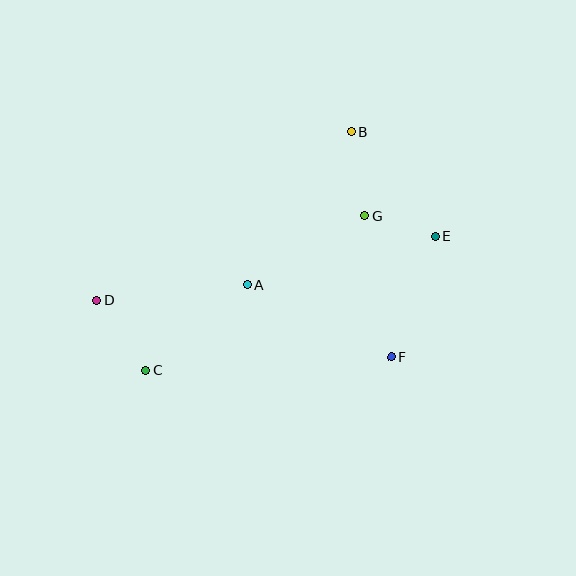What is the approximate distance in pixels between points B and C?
The distance between B and C is approximately 315 pixels.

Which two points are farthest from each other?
Points D and E are farthest from each other.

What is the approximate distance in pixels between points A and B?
The distance between A and B is approximately 185 pixels.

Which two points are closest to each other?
Points E and G are closest to each other.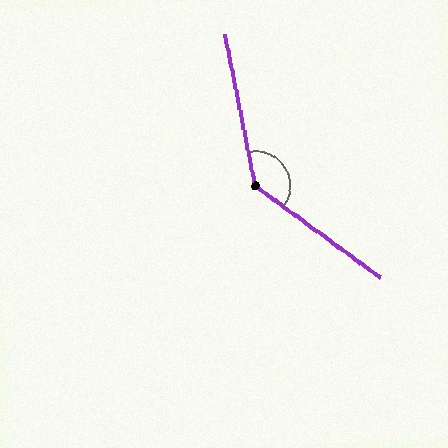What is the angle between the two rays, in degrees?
Approximately 138 degrees.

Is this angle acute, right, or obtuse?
It is obtuse.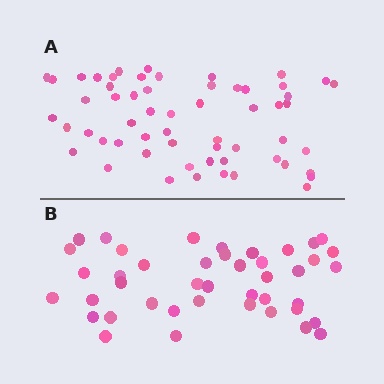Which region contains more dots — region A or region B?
Region A (the top region) has more dots.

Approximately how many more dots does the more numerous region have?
Region A has approximately 15 more dots than region B.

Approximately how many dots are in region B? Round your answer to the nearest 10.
About 40 dots. (The exact count is 43, which rounds to 40.)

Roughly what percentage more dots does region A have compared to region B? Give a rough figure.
About 35% more.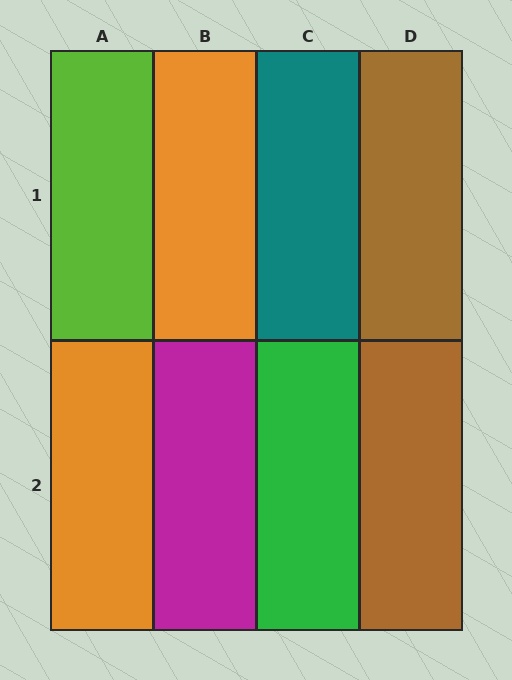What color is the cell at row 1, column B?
Orange.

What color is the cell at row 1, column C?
Teal.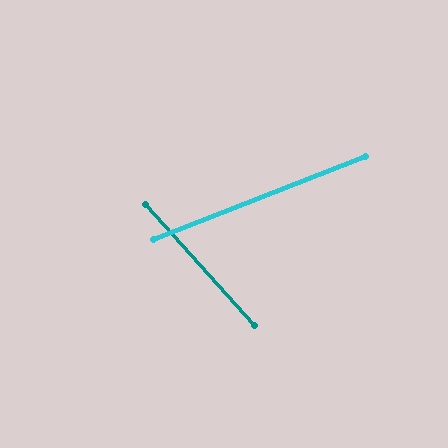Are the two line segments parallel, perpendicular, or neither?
Neither parallel nor perpendicular — they differ by about 69°.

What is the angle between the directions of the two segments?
Approximately 69 degrees.